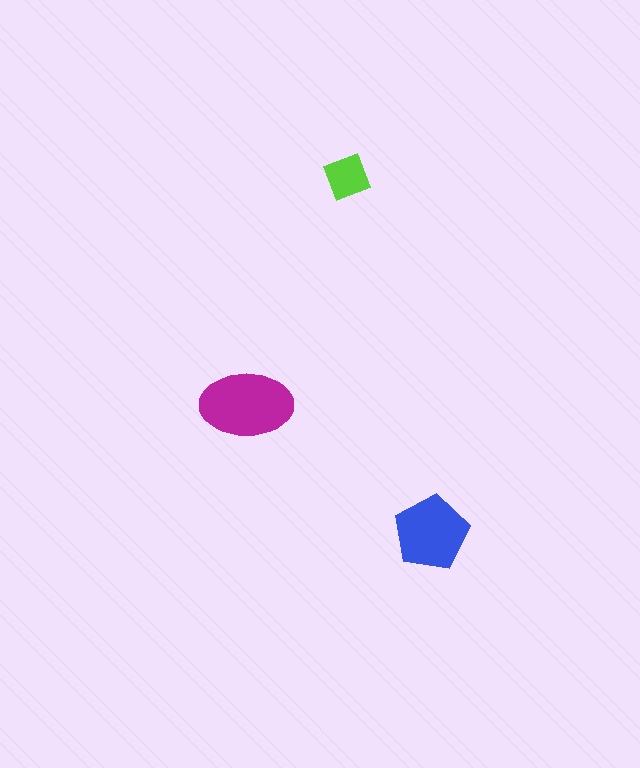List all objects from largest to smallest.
The magenta ellipse, the blue pentagon, the lime diamond.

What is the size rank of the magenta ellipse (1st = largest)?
1st.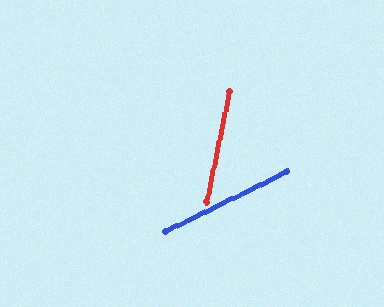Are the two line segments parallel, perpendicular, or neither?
Neither parallel nor perpendicular — they differ by about 52°.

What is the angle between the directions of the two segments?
Approximately 52 degrees.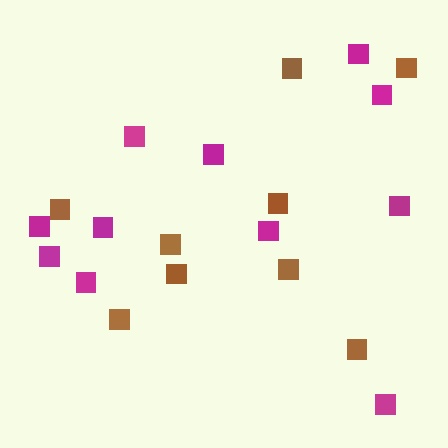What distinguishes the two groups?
There are 2 groups: one group of magenta squares (11) and one group of brown squares (9).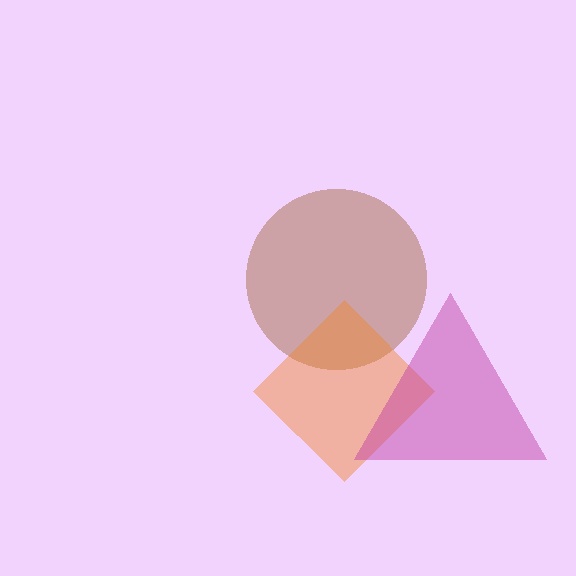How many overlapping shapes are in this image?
There are 3 overlapping shapes in the image.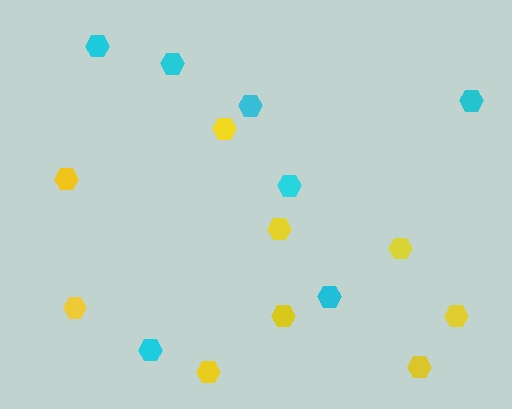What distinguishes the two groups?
There are 2 groups: one group of yellow hexagons (9) and one group of cyan hexagons (7).